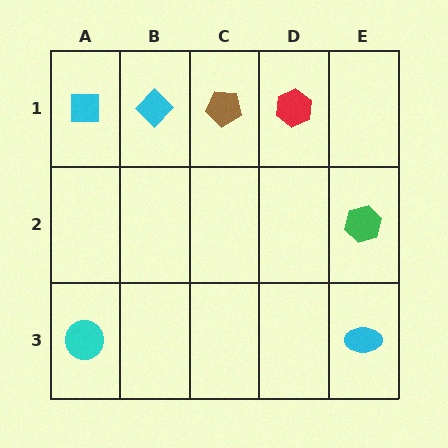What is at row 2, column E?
A green hexagon.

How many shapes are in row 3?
2 shapes.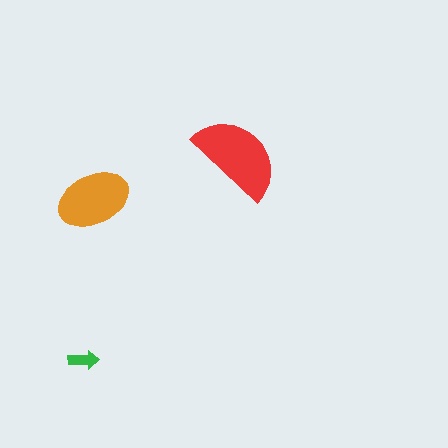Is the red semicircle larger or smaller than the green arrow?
Larger.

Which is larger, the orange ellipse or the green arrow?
The orange ellipse.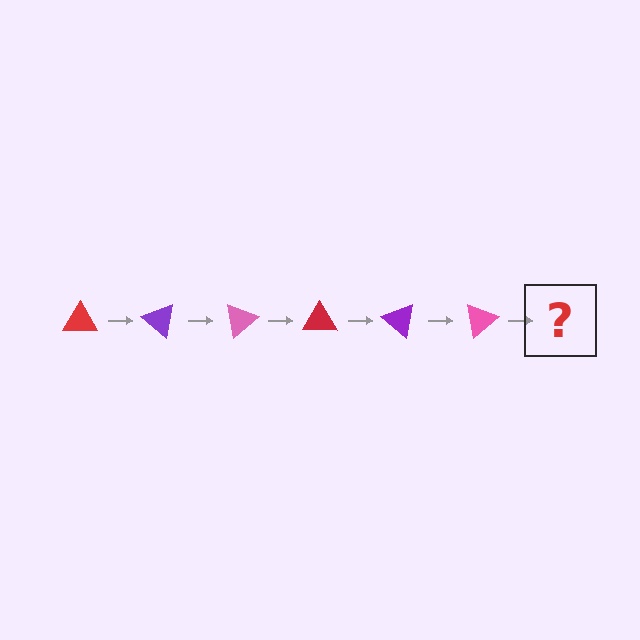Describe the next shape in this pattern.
It should be a red triangle, rotated 240 degrees from the start.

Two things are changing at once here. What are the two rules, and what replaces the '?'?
The two rules are that it rotates 40 degrees each step and the color cycles through red, purple, and pink. The '?' should be a red triangle, rotated 240 degrees from the start.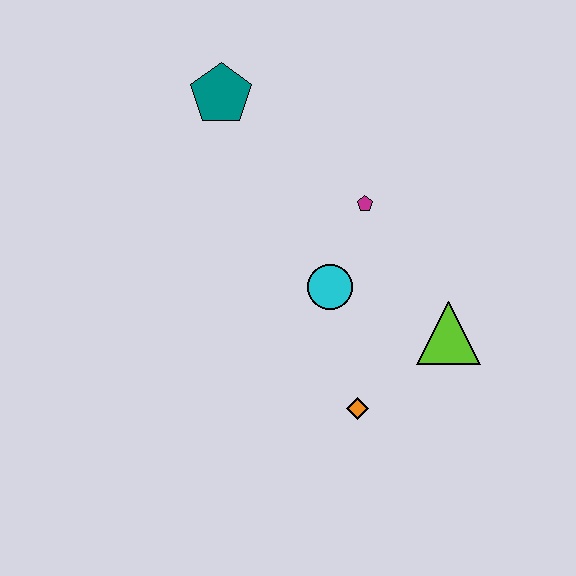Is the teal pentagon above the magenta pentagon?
Yes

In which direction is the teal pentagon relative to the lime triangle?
The teal pentagon is above the lime triangle.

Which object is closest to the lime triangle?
The orange diamond is closest to the lime triangle.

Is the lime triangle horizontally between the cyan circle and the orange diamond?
No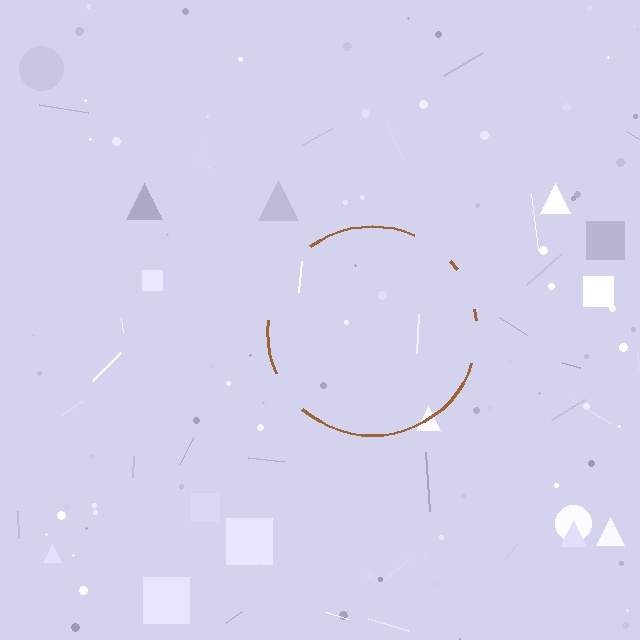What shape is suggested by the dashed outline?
The dashed outline suggests a circle.